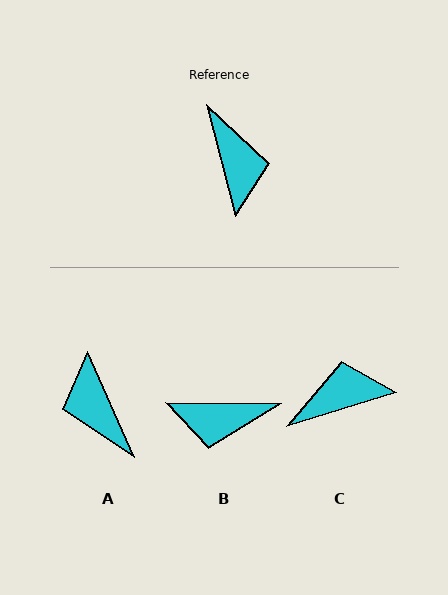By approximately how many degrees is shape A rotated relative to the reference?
Approximately 171 degrees clockwise.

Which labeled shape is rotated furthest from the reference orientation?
A, about 171 degrees away.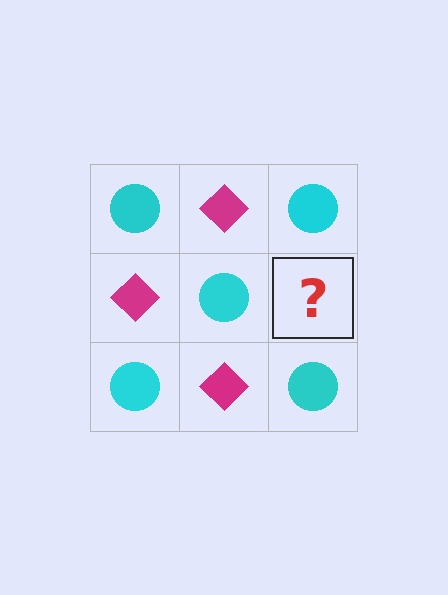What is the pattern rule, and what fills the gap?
The rule is that it alternates cyan circle and magenta diamond in a checkerboard pattern. The gap should be filled with a magenta diamond.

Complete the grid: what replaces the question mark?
The question mark should be replaced with a magenta diamond.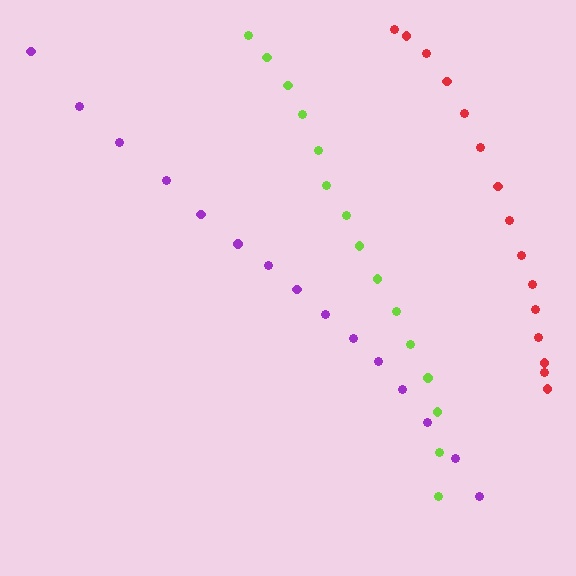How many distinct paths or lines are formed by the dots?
There are 3 distinct paths.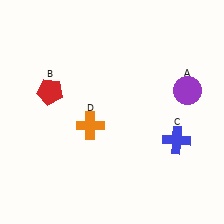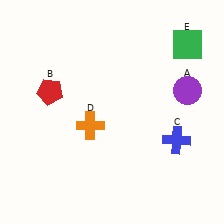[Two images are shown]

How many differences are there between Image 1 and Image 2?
There is 1 difference between the two images.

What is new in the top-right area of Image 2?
A green square (E) was added in the top-right area of Image 2.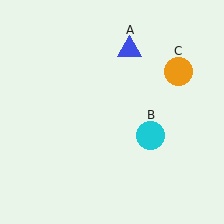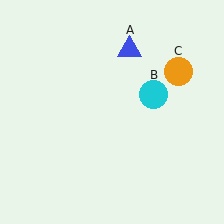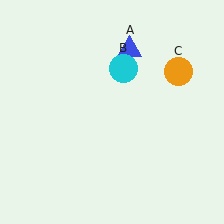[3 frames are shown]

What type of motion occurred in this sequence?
The cyan circle (object B) rotated counterclockwise around the center of the scene.